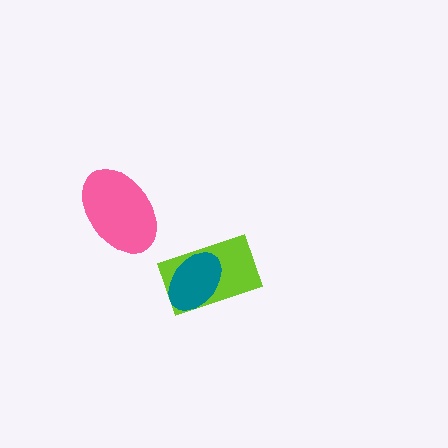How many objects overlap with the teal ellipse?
1 object overlaps with the teal ellipse.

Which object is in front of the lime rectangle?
The teal ellipse is in front of the lime rectangle.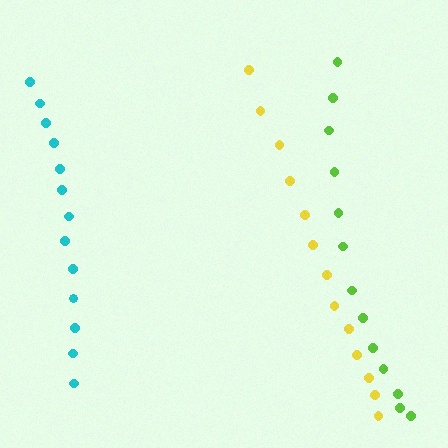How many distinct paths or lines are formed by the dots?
There are 3 distinct paths.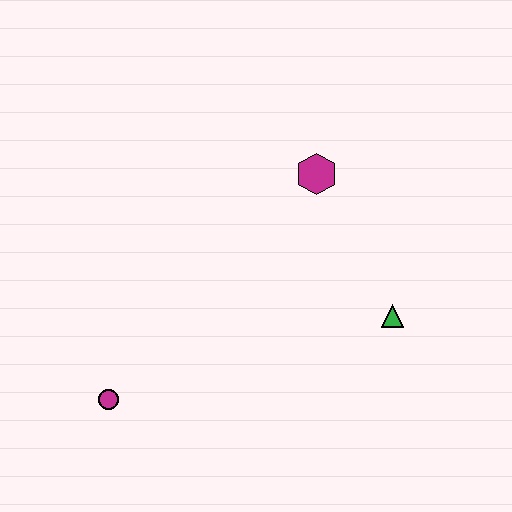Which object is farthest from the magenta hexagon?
The magenta circle is farthest from the magenta hexagon.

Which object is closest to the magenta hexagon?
The green triangle is closest to the magenta hexagon.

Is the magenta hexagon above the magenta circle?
Yes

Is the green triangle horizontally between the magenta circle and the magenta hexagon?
No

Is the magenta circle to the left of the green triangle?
Yes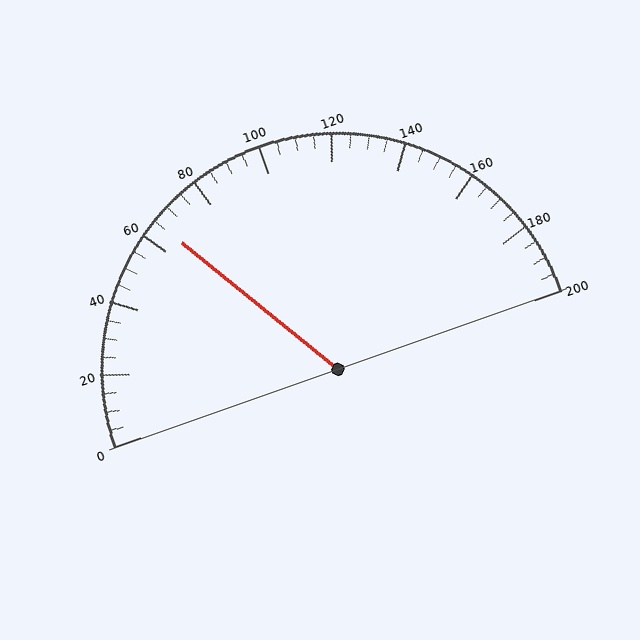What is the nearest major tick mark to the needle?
The nearest major tick mark is 60.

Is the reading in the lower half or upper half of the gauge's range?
The reading is in the lower half of the range (0 to 200).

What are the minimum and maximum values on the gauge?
The gauge ranges from 0 to 200.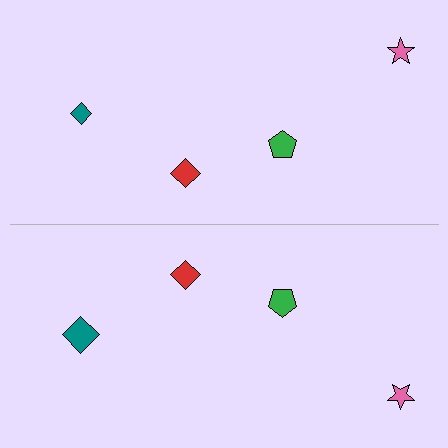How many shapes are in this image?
There are 8 shapes in this image.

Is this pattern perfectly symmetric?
No, the pattern is not perfectly symmetric. The teal diamond on the bottom side has a different size than its mirror counterpart.